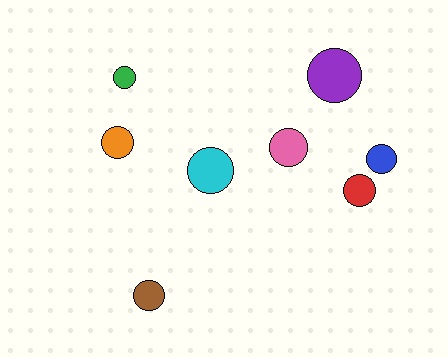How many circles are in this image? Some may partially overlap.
There are 8 circles.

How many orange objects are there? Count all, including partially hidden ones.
There is 1 orange object.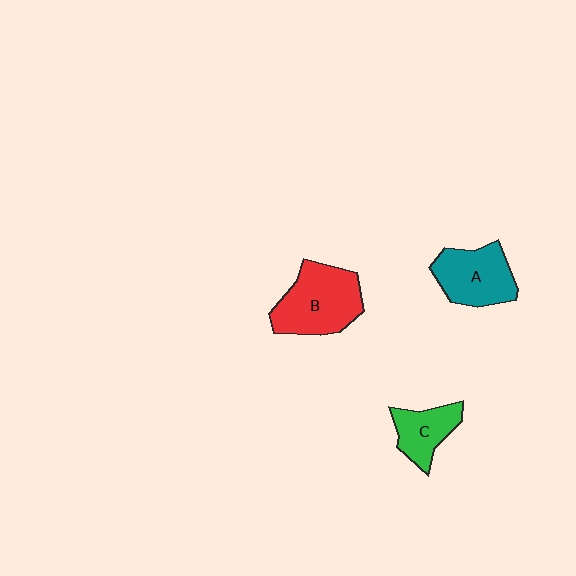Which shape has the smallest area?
Shape C (green).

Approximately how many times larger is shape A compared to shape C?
Approximately 1.4 times.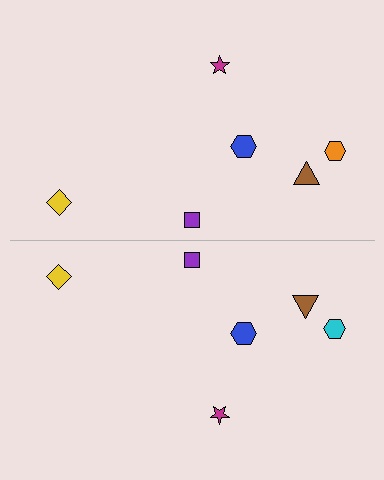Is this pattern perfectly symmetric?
No, the pattern is not perfectly symmetric. The cyan hexagon on the bottom side breaks the symmetry — its mirror counterpart is orange.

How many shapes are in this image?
There are 12 shapes in this image.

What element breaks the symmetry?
The cyan hexagon on the bottom side breaks the symmetry — its mirror counterpart is orange.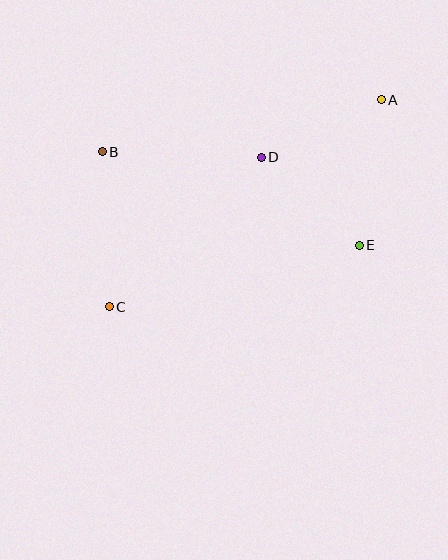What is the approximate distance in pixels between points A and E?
The distance between A and E is approximately 147 pixels.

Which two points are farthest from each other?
Points A and C are farthest from each other.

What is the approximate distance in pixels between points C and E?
The distance between C and E is approximately 258 pixels.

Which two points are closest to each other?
Points D and E are closest to each other.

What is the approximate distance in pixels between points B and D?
The distance between B and D is approximately 159 pixels.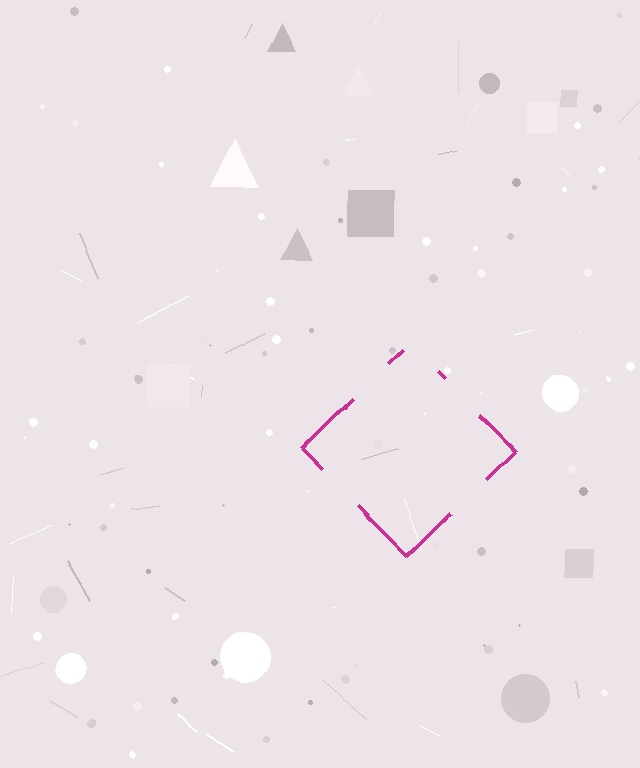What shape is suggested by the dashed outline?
The dashed outline suggests a diamond.